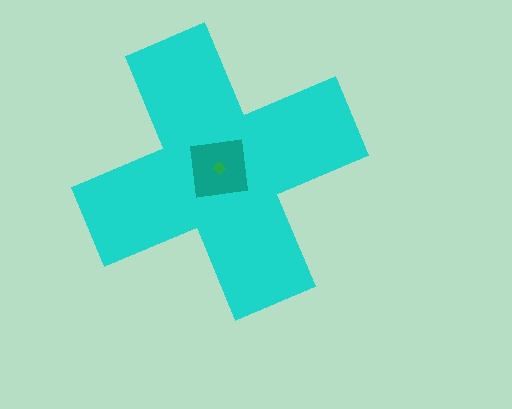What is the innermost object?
The green diamond.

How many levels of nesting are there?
3.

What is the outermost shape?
The cyan cross.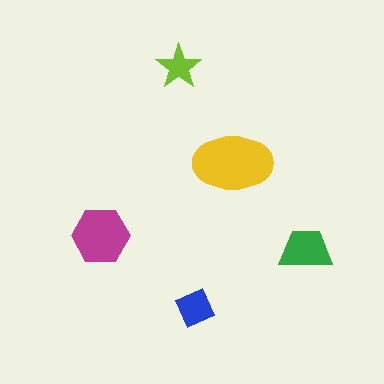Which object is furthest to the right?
The green trapezoid is rightmost.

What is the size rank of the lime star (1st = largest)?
5th.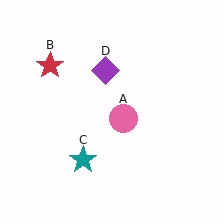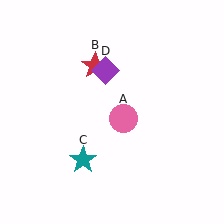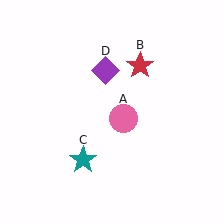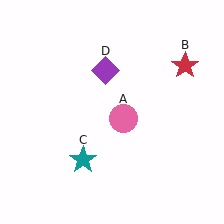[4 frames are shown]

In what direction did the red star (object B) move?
The red star (object B) moved right.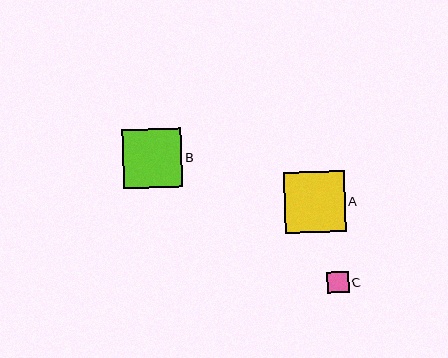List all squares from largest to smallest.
From largest to smallest: A, B, C.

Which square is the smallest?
Square C is the smallest with a size of approximately 21 pixels.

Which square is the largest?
Square A is the largest with a size of approximately 61 pixels.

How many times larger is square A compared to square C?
Square A is approximately 2.9 times the size of square C.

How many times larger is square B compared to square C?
Square B is approximately 2.8 times the size of square C.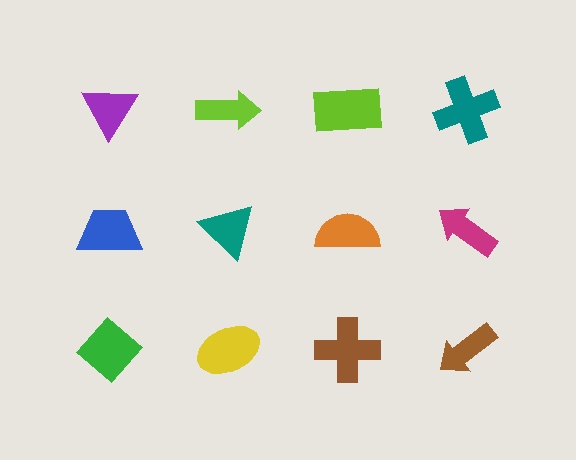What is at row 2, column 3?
An orange semicircle.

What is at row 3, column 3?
A brown cross.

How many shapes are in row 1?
4 shapes.